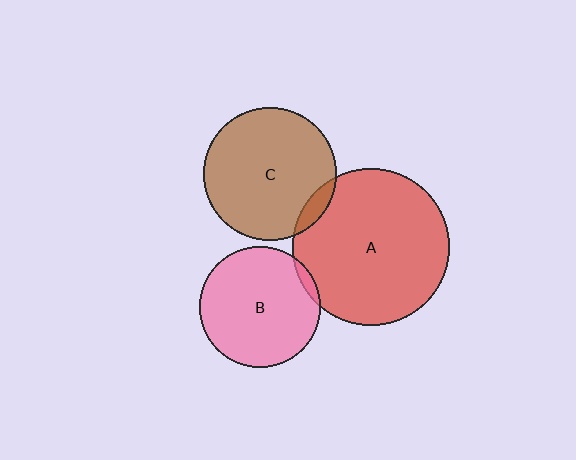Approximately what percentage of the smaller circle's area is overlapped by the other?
Approximately 5%.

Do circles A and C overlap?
Yes.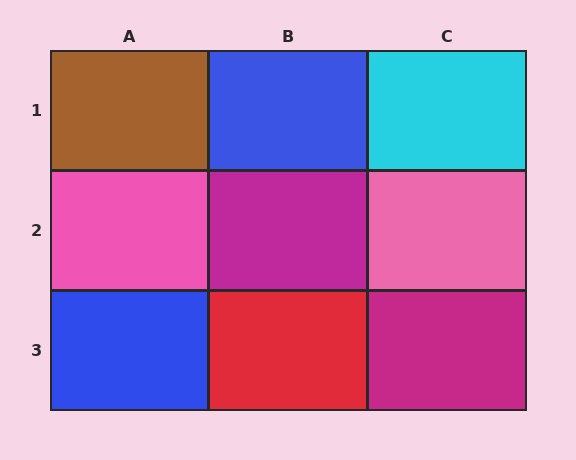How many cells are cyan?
1 cell is cyan.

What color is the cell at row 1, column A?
Brown.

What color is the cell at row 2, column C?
Pink.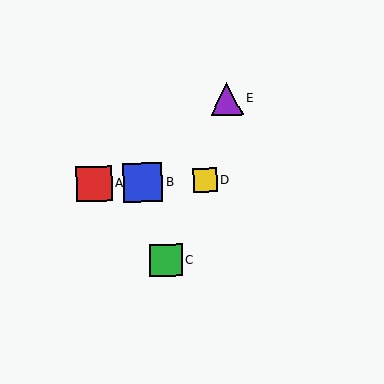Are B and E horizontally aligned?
No, B is at y≈182 and E is at y≈99.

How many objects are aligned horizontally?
3 objects (A, B, D) are aligned horizontally.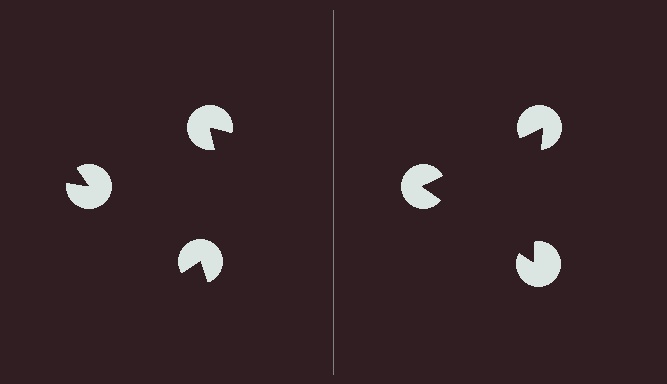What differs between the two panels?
The pac-man discs are positioned identically on both sides; only the wedge orientations differ. On the right they align to a triangle; on the left they are misaligned.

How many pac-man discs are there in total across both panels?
6 — 3 on each side.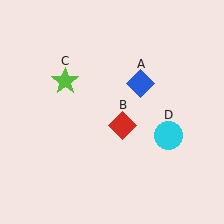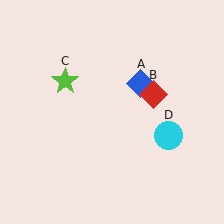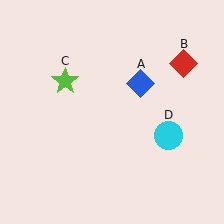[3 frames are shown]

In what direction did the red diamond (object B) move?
The red diamond (object B) moved up and to the right.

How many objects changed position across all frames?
1 object changed position: red diamond (object B).